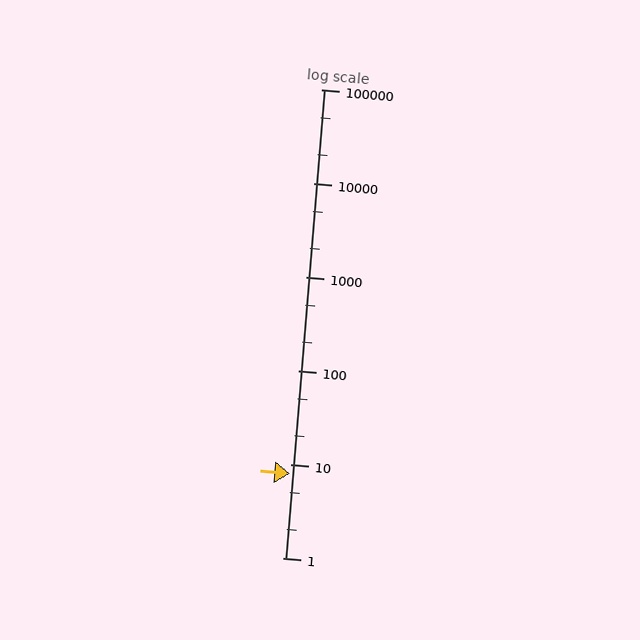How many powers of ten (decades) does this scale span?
The scale spans 5 decades, from 1 to 100000.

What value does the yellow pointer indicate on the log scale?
The pointer indicates approximately 7.9.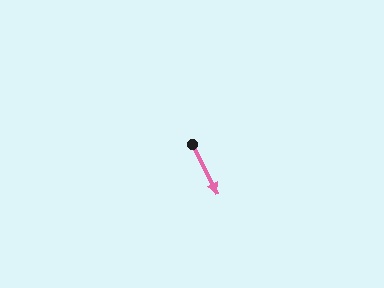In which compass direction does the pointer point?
Southeast.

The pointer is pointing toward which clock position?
Roughly 5 o'clock.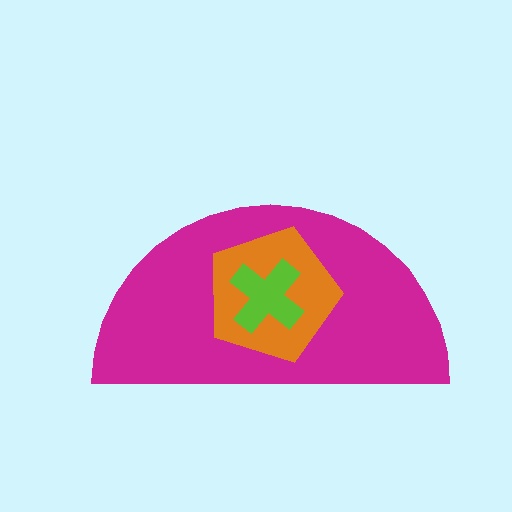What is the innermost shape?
The lime cross.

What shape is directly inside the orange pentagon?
The lime cross.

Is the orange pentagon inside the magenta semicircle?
Yes.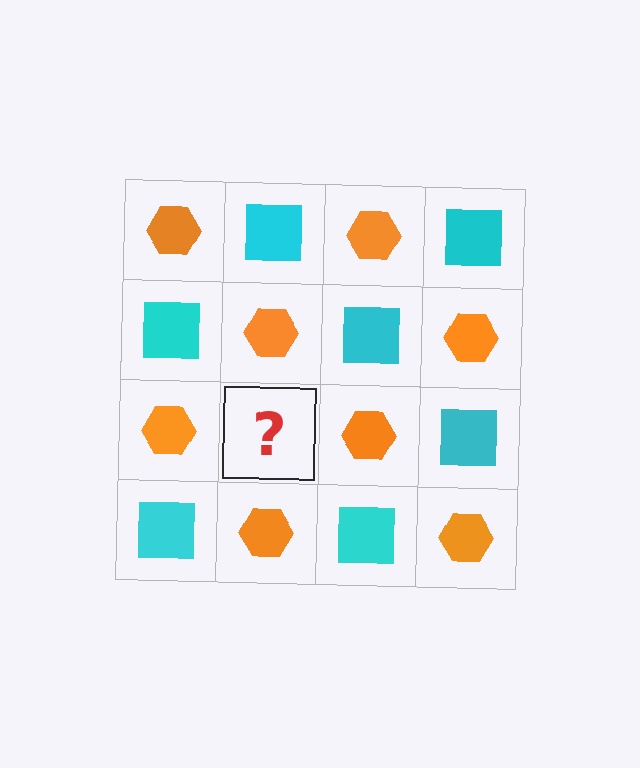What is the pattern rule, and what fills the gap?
The rule is that it alternates orange hexagon and cyan square in a checkerboard pattern. The gap should be filled with a cyan square.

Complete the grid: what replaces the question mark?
The question mark should be replaced with a cyan square.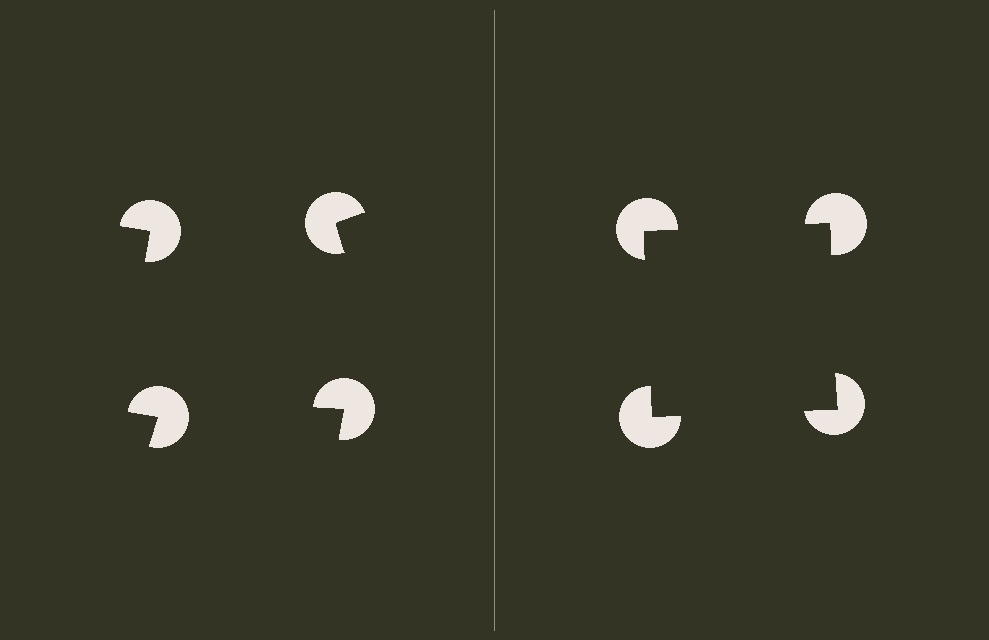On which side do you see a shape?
An illusory square appears on the right side. On the left side the wedge cuts are rotated, so no coherent shape forms.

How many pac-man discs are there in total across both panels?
8 — 4 on each side.